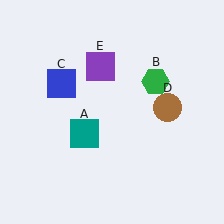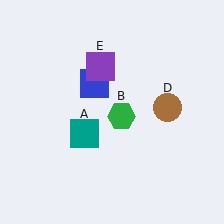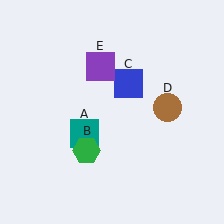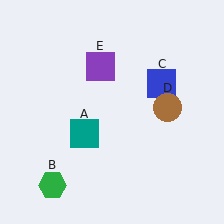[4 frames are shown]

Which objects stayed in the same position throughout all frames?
Teal square (object A) and brown circle (object D) and purple square (object E) remained stationary.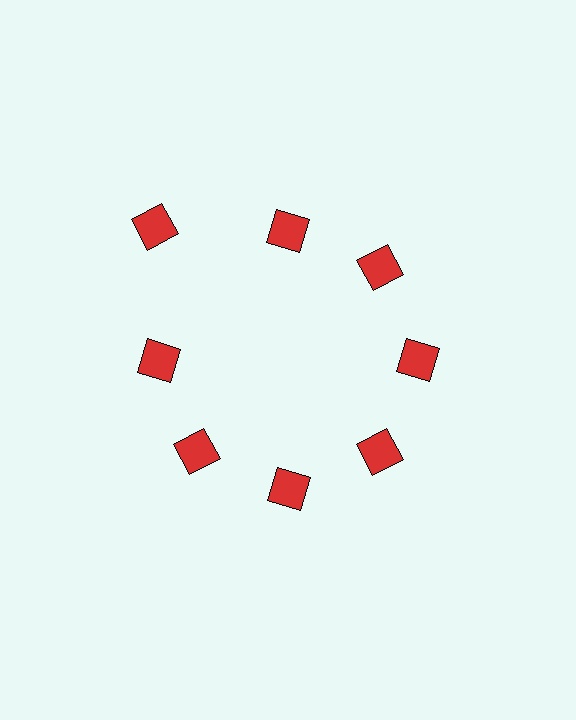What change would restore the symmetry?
The symmetry would be restored by moving it inward, back onto the ring so that all 8 diamonds sit at equal angles and equal distance from the center.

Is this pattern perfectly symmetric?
No. The 8 red diamonds are arranged in a ring, but one element near the 10 o'clock position is pushed outward from the center, breaking the 8-fold rotational symmetry.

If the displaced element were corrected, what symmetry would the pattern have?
It would have 8-fold rotational symmetry — the pattern would map onto itself every 45 degrees.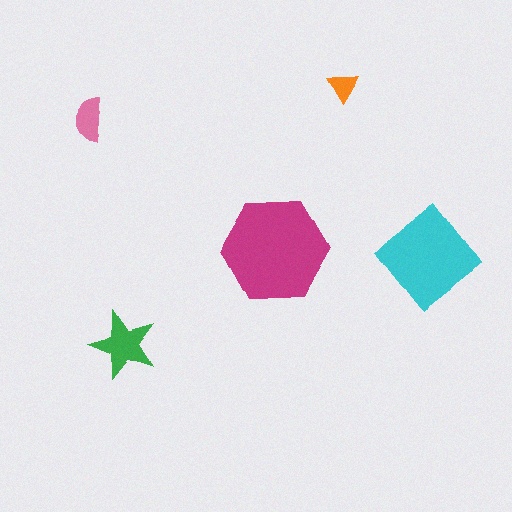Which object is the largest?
The magenta hexagon.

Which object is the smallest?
The orange triangle.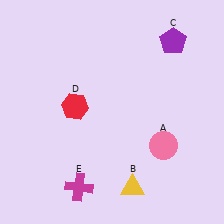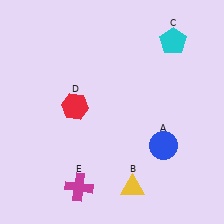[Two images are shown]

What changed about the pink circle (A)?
In Image 1, A is pink. In Image 2, it changed to blue.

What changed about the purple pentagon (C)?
In Image 1, C is purple. In Image 2, it changed to cyan.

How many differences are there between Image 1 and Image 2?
There are 2 differences between the two images.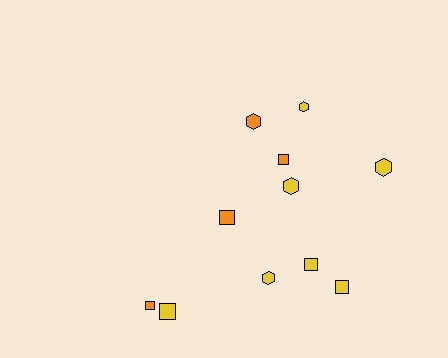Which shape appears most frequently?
Square, with 6 objects.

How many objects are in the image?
There are 11 objects.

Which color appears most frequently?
Yellow, with 7 objects.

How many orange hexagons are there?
There is 1 orange hexagon.